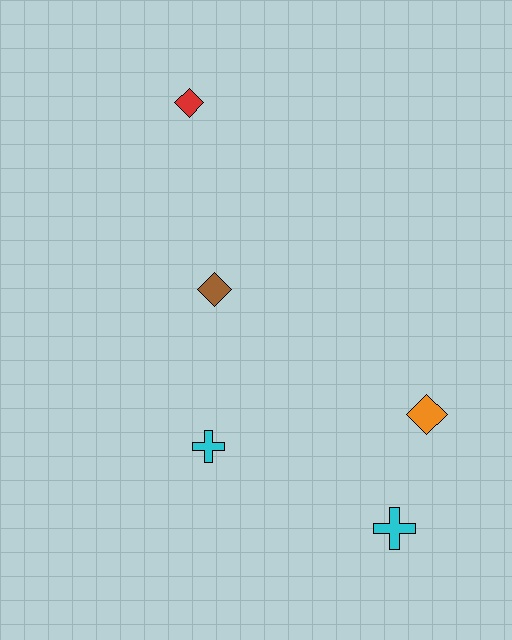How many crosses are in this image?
There are 2 crosses.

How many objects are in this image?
There are 5 objects.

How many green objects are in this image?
There are no green objects.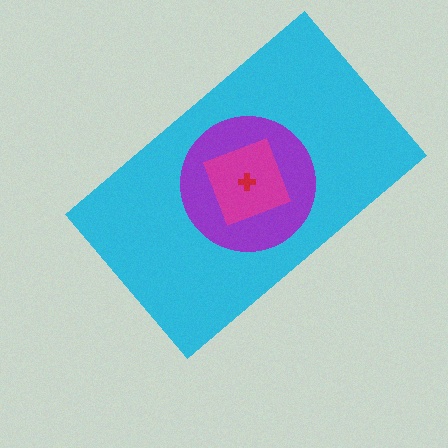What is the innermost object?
The red cross.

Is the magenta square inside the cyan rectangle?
Yes.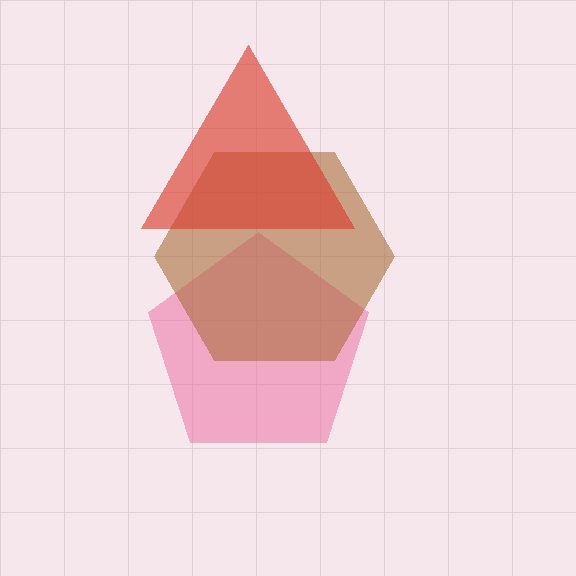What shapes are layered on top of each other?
The layered shapes are: a pink pentagon, a brown hexagon, a red triangle.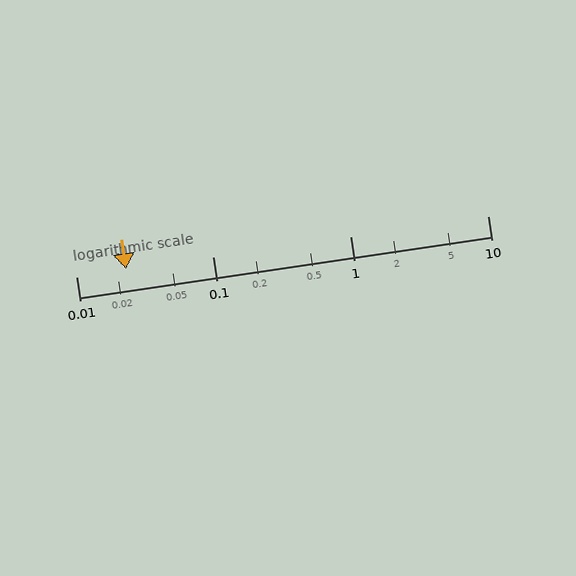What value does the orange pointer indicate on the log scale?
The pointer indicates approximately 0.023.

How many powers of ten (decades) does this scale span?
The scale spans 3 decades, from 0.01 to 10.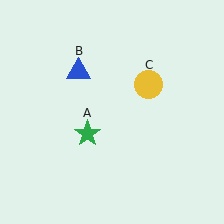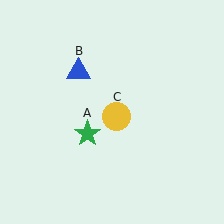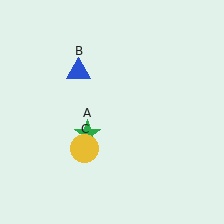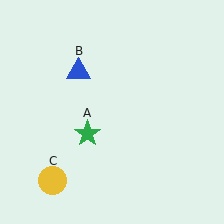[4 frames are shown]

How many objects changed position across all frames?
1 object changed position: yellow circle (object C).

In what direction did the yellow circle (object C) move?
The yellow circle (object C) moved down and to the left.